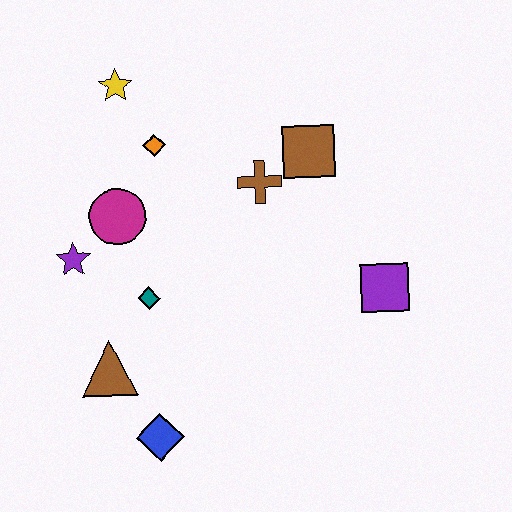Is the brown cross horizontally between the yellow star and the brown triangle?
No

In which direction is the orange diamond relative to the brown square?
The orange diamond is to the left of the brown square.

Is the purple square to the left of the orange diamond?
No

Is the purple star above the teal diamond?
Yes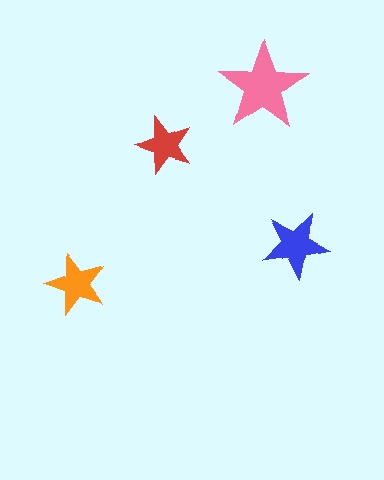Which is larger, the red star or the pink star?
The pink one.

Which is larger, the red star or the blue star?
The blue one.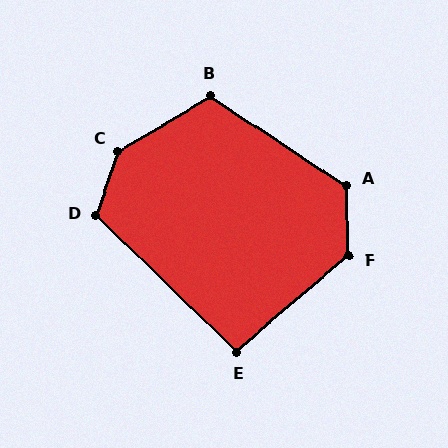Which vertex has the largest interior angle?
C, at approximately 140 degrees.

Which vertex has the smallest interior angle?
E, at approximately 95 degrees.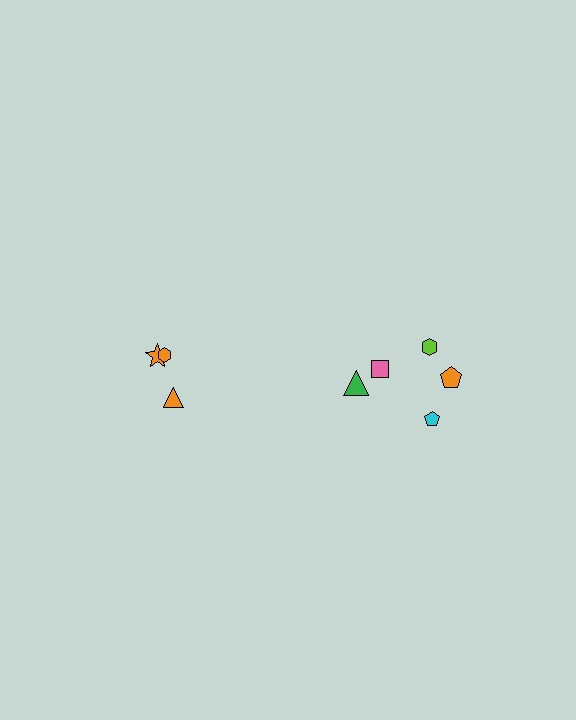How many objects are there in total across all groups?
There are 8 objects.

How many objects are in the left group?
There are 3 objects.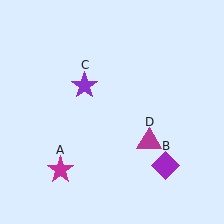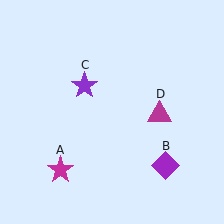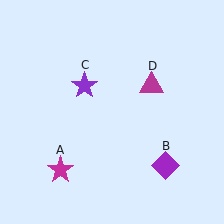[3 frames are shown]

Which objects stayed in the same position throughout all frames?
Magenta star (object A) and purple diamond (object B) and purple star (object C) remained stationary.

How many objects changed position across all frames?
1 object changed position: magenta triangle (object D).